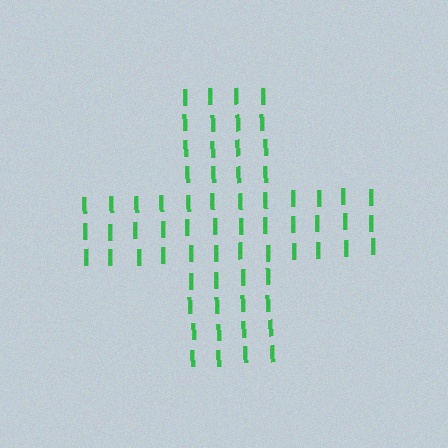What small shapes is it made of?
It is made of small letter I's.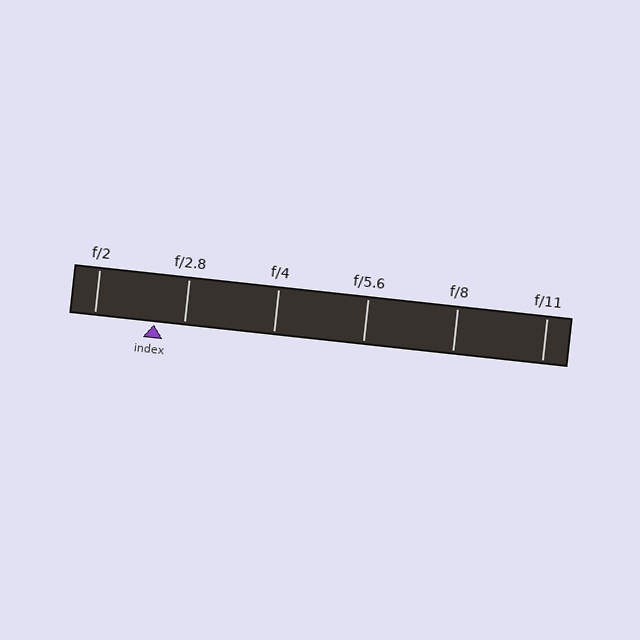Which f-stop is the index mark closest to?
The index mark is closest to f/2.8.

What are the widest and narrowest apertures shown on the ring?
The widest aperture shown is f/2 and the narrowest is f/11.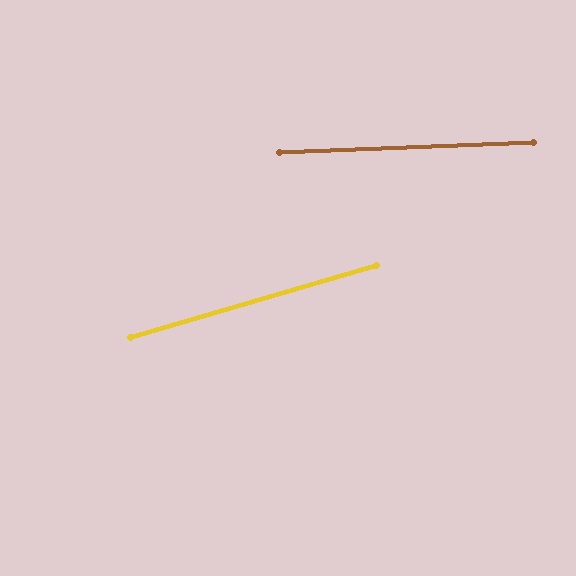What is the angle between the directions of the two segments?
Approximately 14 degrees.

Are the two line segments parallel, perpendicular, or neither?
Neither parallel nor perpendicular — they differ by about 14°.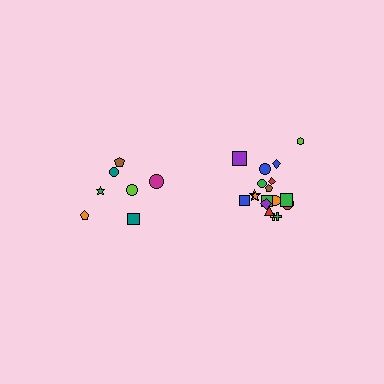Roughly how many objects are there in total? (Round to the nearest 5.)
Roughly 25 objects in total.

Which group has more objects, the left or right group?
The right group.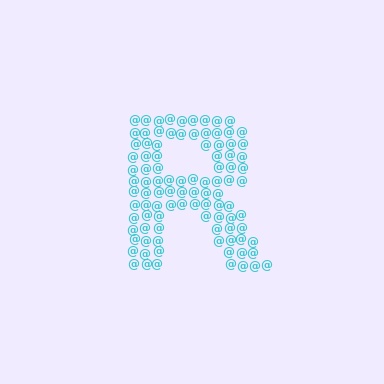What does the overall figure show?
The overall figure shows the letter R.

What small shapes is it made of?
It is made of small at signs.